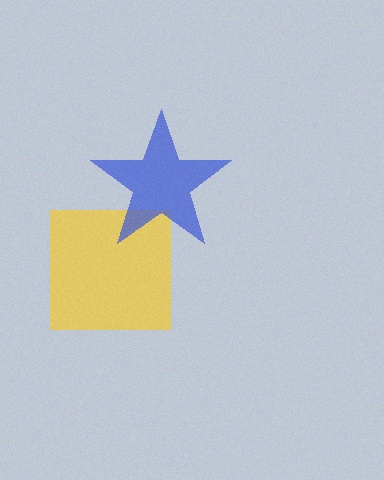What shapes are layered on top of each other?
The layered shapes are: a yellow square, a blue star.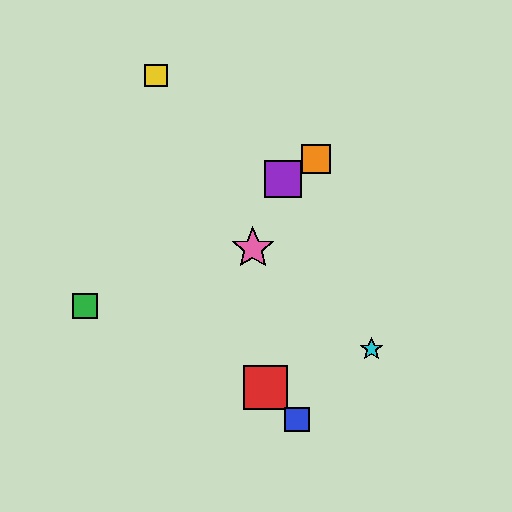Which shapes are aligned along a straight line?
The green square, the purple square, the orange square are aligned along a straight line.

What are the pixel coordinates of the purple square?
The purple square is at (283, 179).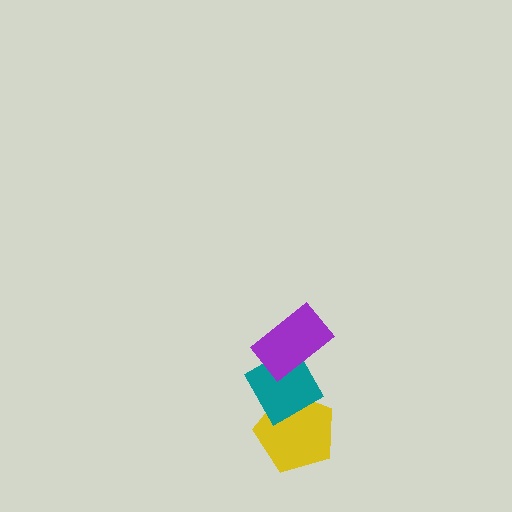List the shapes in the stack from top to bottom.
From top to bottom: the purple rectangle, the teal diamond, the yellow pentagon.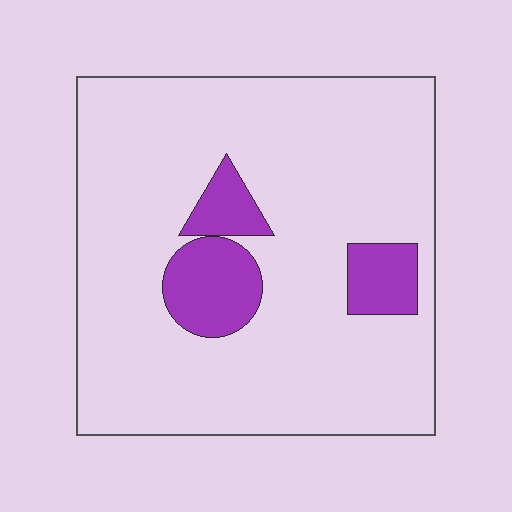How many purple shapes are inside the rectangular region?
3.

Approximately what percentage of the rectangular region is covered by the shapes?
Approximately 15%.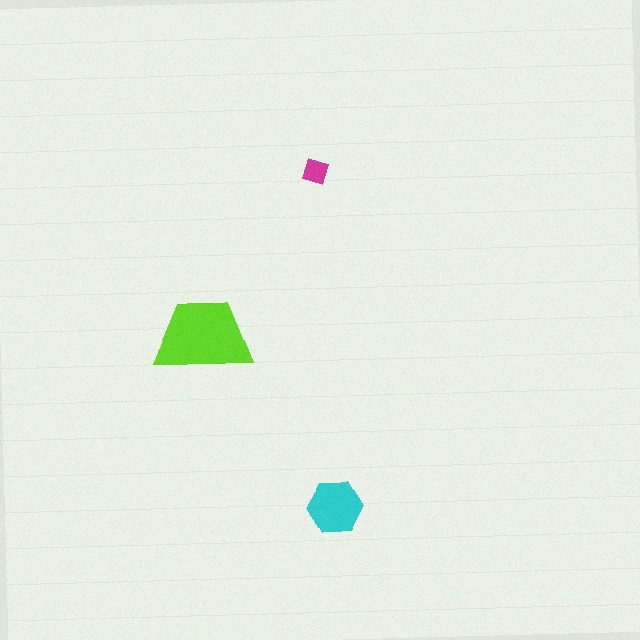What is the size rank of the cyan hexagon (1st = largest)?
2nd.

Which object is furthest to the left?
The lime trapezoid is leftmost.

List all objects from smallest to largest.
The magenta diamond, the cyan hexagon, the lime trapezoid.